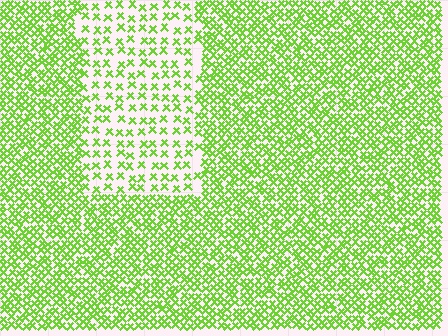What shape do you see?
I see a rectangle.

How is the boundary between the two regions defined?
The boundary is defined by a change in element density (approximately 2.3x ratio). All elements are the same color, size, and shape.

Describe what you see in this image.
The image contains small lime elements arranged at two different densities. A rectangle-shaped region is visible where the elements are less densely packed than the surrounding area.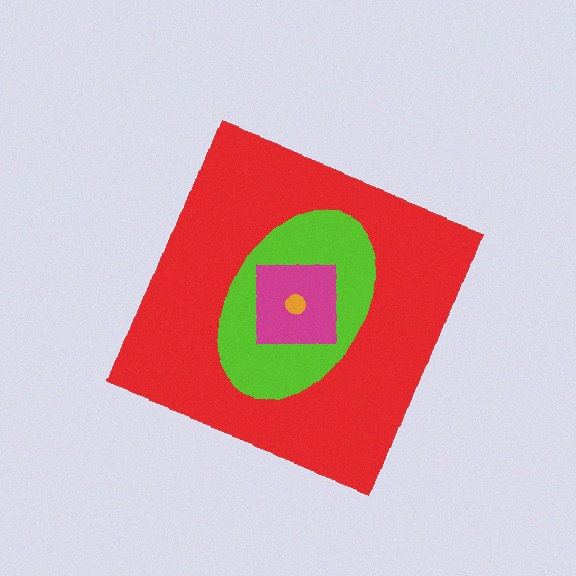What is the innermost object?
The orange circle.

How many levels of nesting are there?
4.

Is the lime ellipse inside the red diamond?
Yes.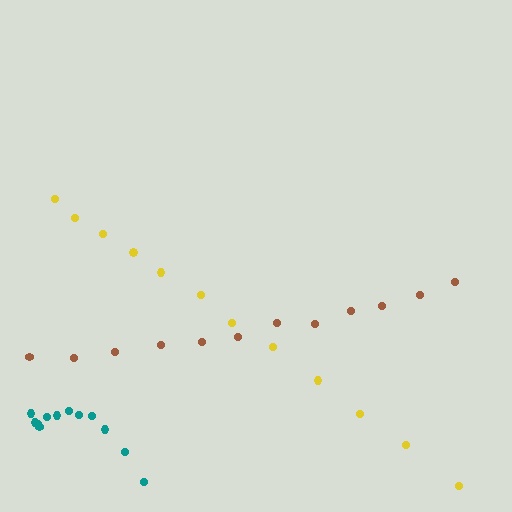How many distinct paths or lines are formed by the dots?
There are 3 distinct paths.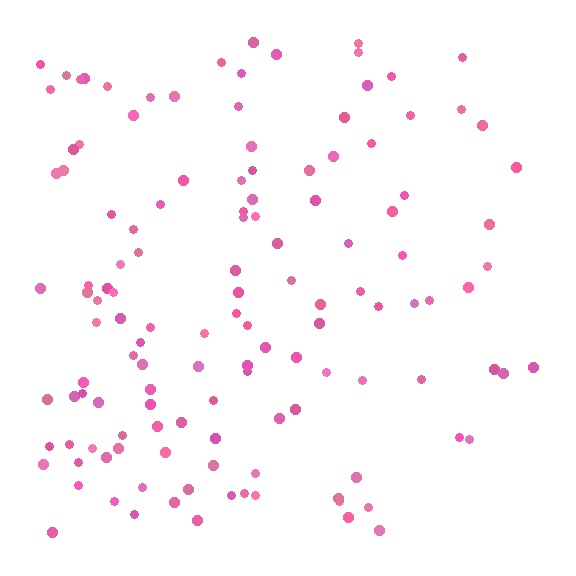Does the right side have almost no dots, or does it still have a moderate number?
Still a moderate number, just noticeably fewer than the left.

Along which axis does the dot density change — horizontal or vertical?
Horizontal.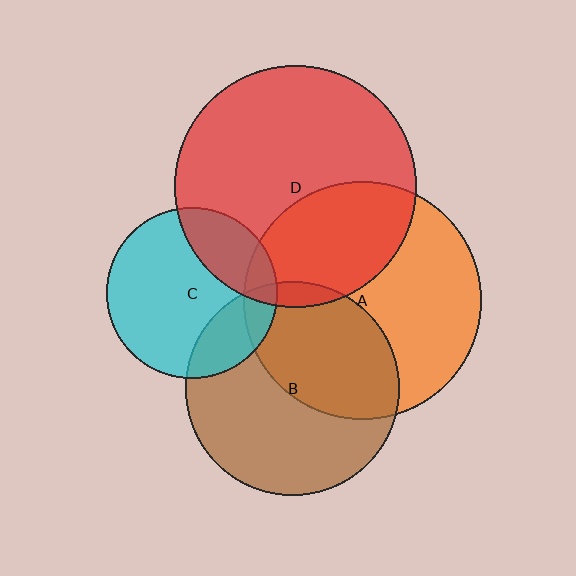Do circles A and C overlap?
Yes.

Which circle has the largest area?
Circle D (red).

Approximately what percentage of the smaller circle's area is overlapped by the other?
Approximately 10%.